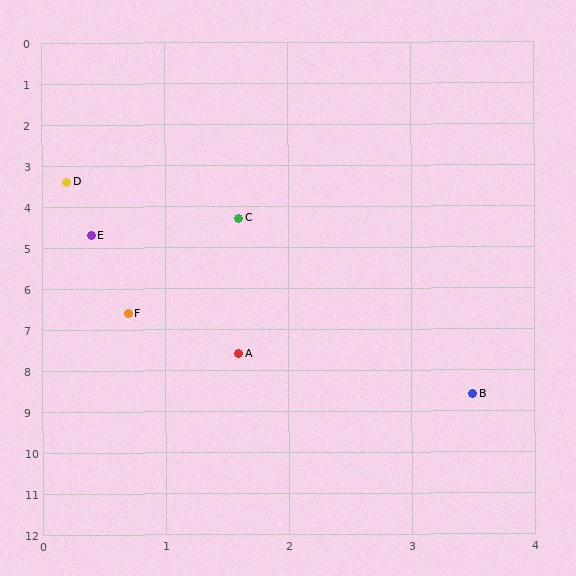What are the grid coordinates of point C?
Point C is at approximately (1.6, 4.3).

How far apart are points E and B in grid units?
Points E and B are about 5.0 grid units apart.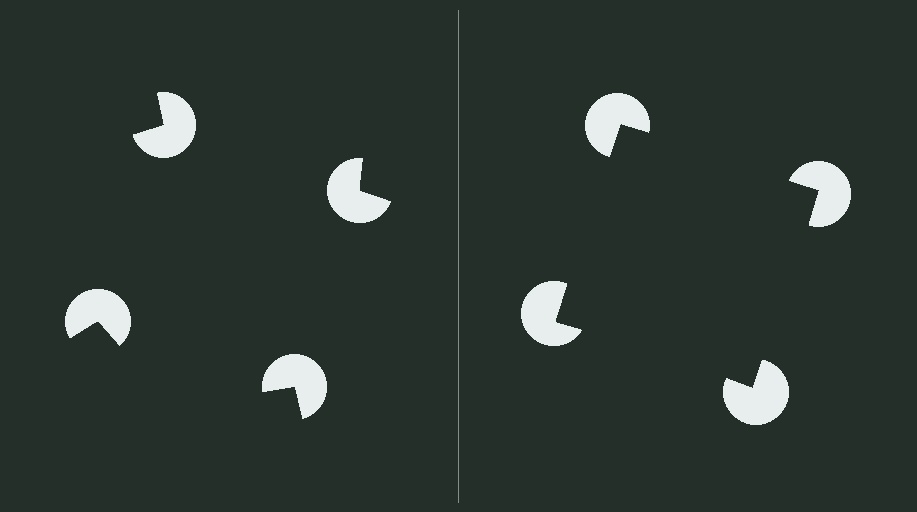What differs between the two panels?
The pac-man discs are positioned identically on both sides; only the wedge orientations differ. On the right they align to a square; on the left they are misaligned.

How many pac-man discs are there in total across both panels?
8 — 4 on each side.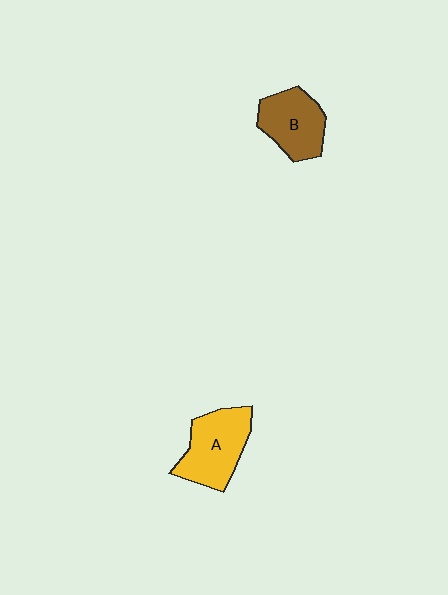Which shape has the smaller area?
Shape B (brown).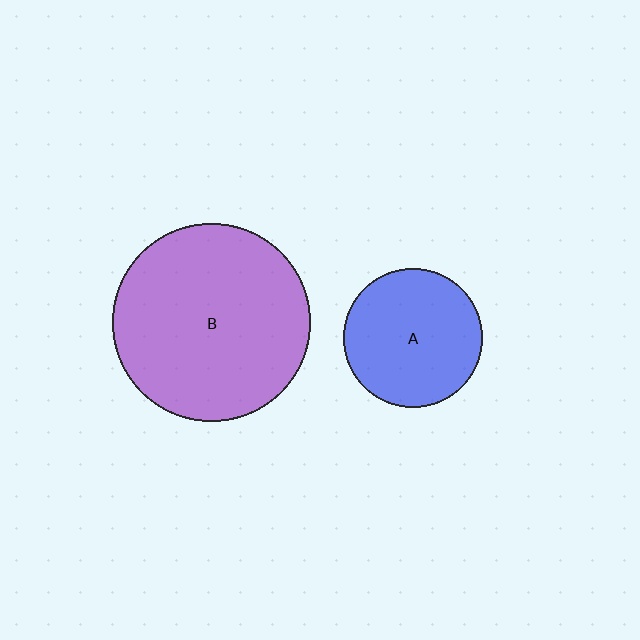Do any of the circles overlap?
No, none of the circles overlap.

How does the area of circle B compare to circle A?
Approximately 2.0 times.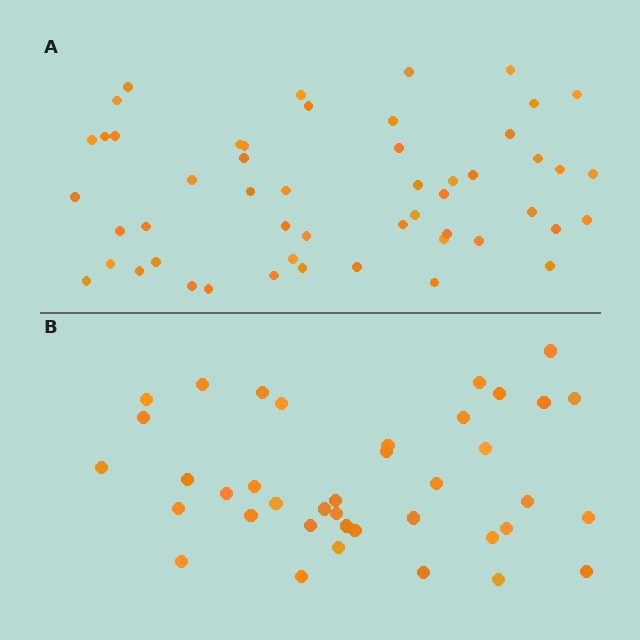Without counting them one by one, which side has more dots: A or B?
Region A (the top region) has more dots.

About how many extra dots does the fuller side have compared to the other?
Region A has approximately 15 more dots than region B.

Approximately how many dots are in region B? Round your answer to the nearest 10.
About 40 dots. (The exact count is 39, which rounds to 40.)